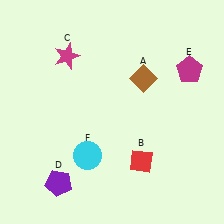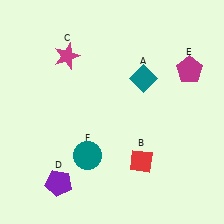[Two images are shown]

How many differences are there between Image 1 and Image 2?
There are 2 differences between the two images.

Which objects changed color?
A changed from brown to teal. F changed from cyan to teal.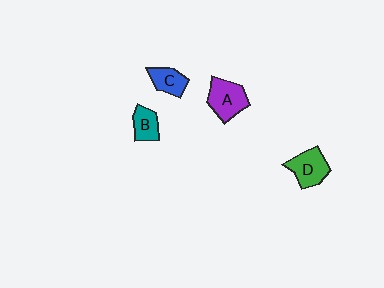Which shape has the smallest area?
Shape B (teal).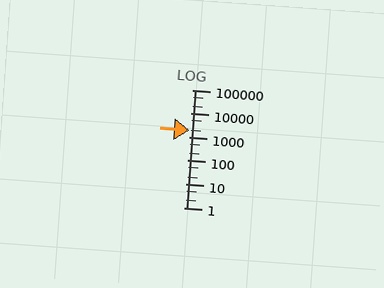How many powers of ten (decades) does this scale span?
The scale spans 5 decades, from 1 to 100000.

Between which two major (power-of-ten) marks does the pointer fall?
The pointer is between 1000 and 10000.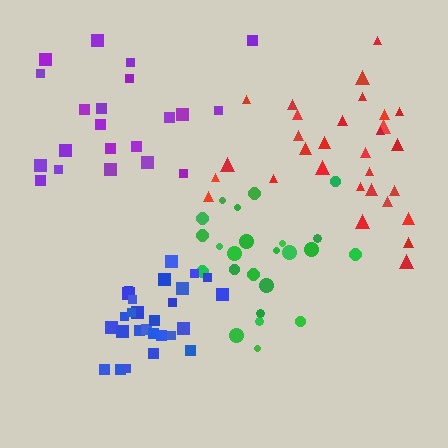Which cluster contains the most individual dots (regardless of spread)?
Red (30).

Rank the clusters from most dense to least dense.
blue, green, red, purple.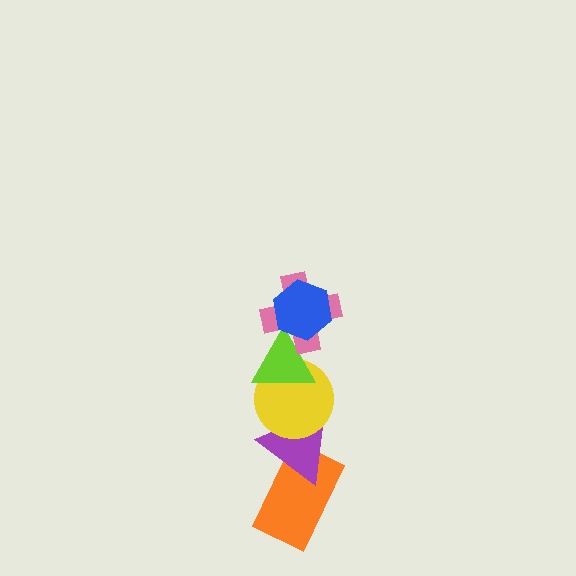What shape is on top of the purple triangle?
The yellow circle is on top of the purple triangle.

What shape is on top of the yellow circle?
The lime triangle is on top of the yellow circle.